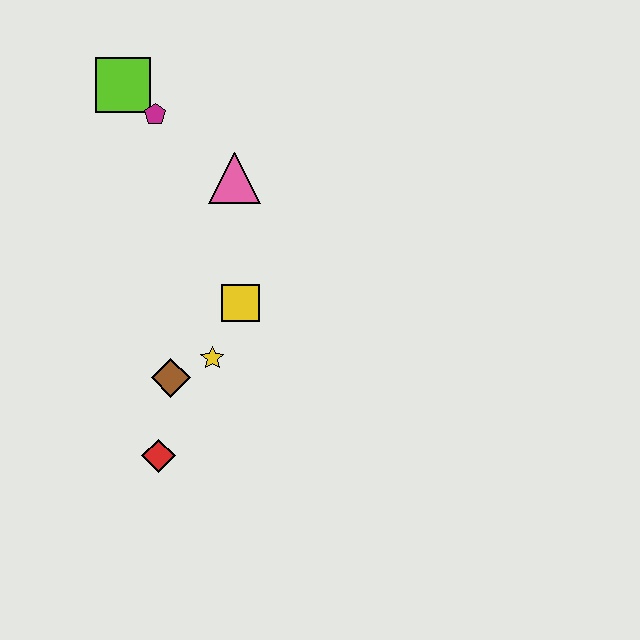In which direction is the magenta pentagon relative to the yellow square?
The magenta pentagon is above the yellow square.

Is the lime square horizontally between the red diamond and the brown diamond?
No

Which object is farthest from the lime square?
The red diamond is farthest from the lime square.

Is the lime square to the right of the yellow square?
No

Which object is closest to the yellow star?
The brown diamond is closest to the yellow star.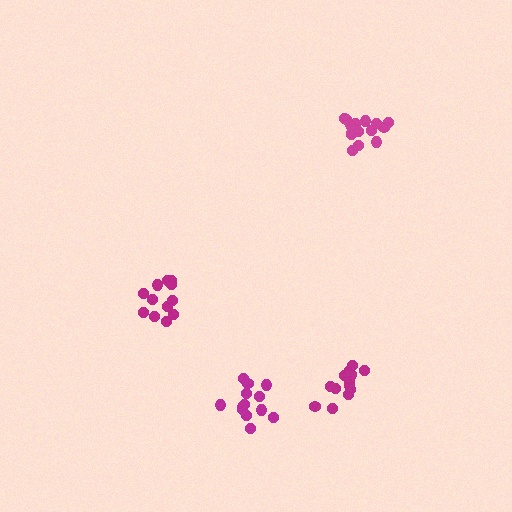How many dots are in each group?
Group 1: 15 dots, Group 2: 15 dots, Group 3: 12 dots, Group 4: 13 dots (55 total).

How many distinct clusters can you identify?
There are 4 distinct clusters.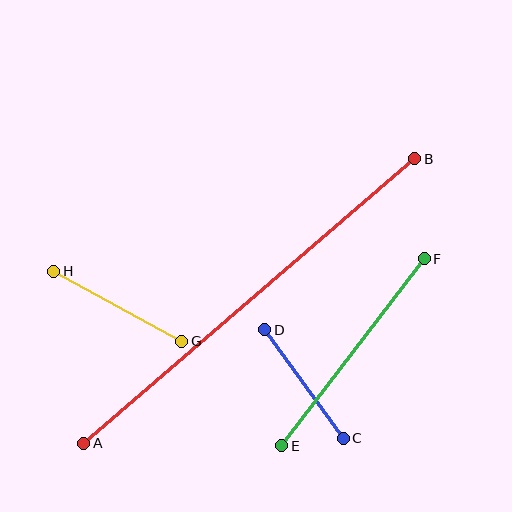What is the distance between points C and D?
The distance is approximately 133 pixels.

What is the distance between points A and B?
The distance is approximately 436 pixels.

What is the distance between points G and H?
The distance is approximately 146 pixels.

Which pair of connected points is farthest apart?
Points A and B are farthest apart.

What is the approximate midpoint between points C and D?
The midpoint is at approximately (304, 384) pixels.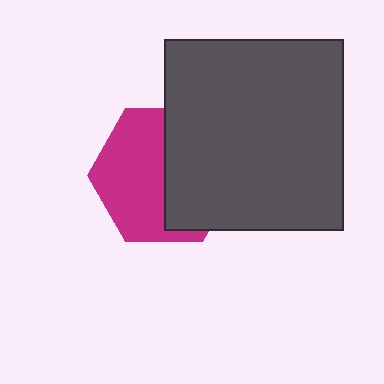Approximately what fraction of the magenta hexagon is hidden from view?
Roughly 48% of the magenta hexagon is hidden behind the dark gray rectangle.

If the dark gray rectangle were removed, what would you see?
You would see the complete magenta hexagon.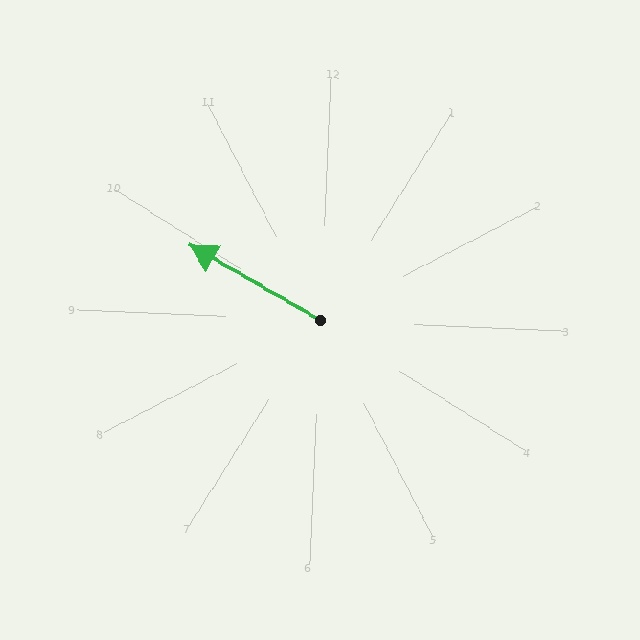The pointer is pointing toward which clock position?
Roughly 10 o'clock.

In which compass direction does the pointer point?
Northwest.